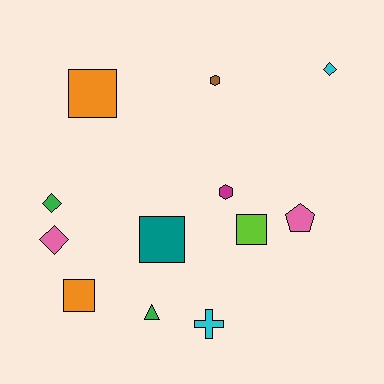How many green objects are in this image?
There are 2 green objects.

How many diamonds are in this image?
There are 3 diamonds.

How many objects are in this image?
There are 12 objects.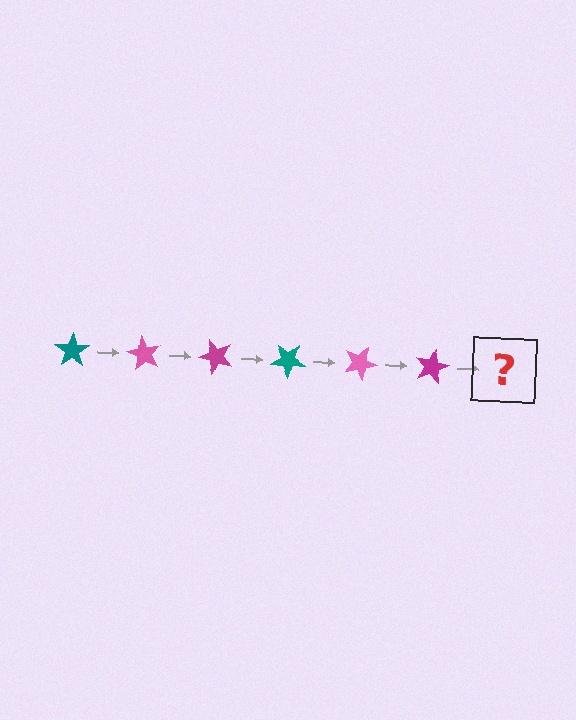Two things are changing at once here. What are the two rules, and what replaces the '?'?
The two rules are that it rotates 60 degrees each step and the color cycles through teal, pink, and magenta. The '?' should be a teal star, rotated 360 degrees from the start.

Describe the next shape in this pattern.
It should be a teal star, rotated 360 degrees from the start.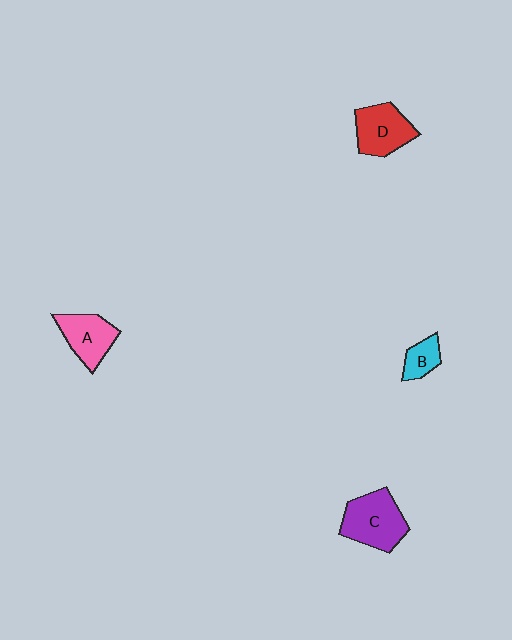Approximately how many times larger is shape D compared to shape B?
Approximately 2.0 times.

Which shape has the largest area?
Shape C (purple).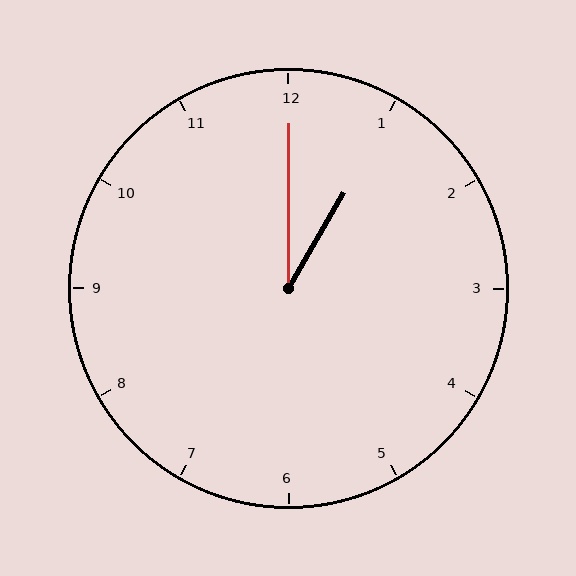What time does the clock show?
1:00.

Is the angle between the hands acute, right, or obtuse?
It is acute.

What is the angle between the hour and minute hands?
Approximately 30 degrees.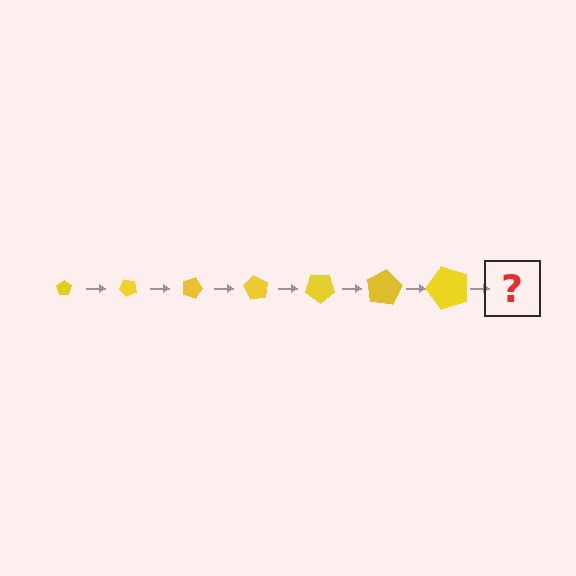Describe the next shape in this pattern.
It should be a pentagon, larger than the previous one and rotated 315 degrees from the start.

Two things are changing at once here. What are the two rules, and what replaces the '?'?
The two rules are that the pentagon grows larger each step and it rotates 45 degrees each step. The '?' should be a pentagon, larger than the previous one and rotated 315 degrees from the start.